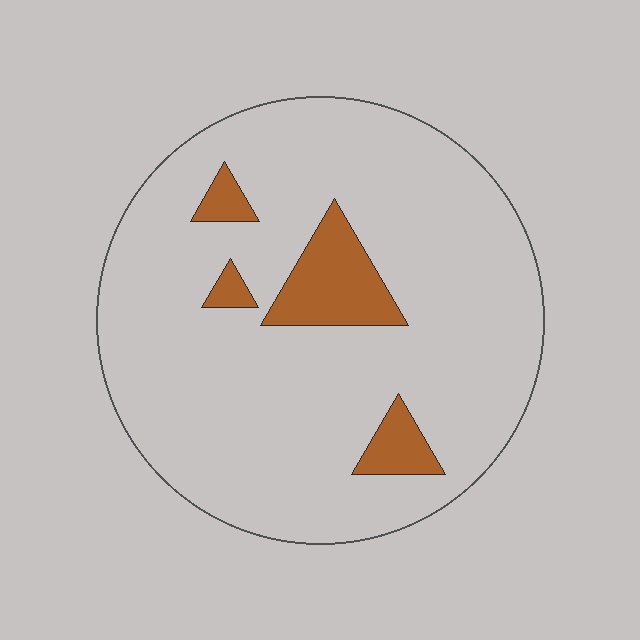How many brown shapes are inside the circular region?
4.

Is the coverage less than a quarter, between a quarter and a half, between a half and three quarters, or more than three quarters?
Less than a quarter.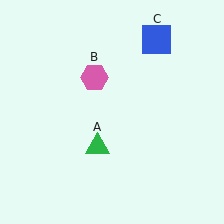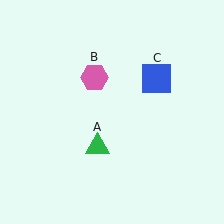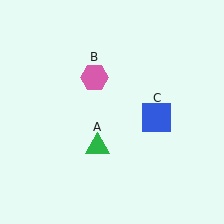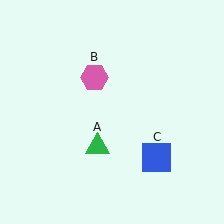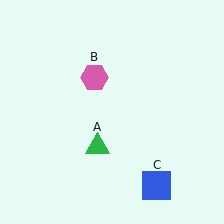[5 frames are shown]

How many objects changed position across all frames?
1 object changed position: blue square (object C).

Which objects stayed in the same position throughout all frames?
Green triangle (object A) and pink hexagon (object B) remained stationary.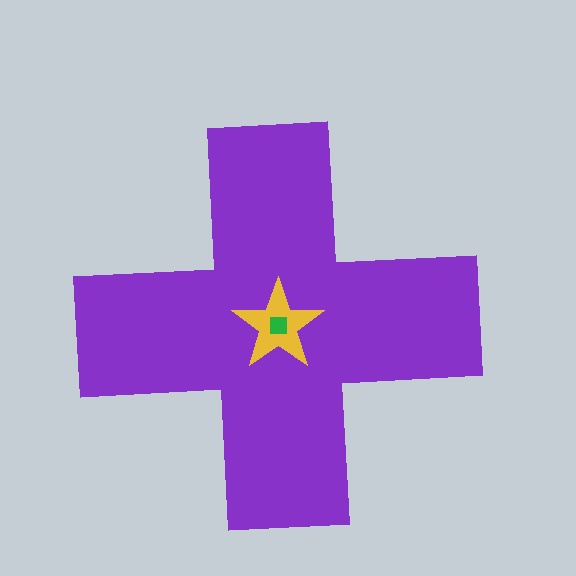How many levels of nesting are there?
3.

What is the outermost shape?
The purple cross.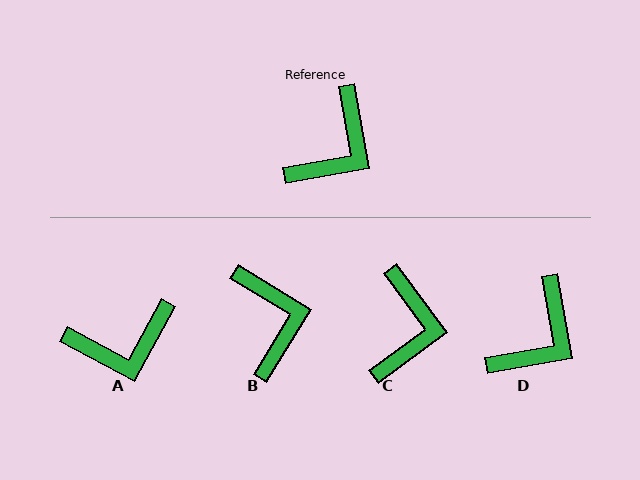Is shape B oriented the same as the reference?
No, it is off by about 49 degrees.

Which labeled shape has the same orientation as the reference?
D.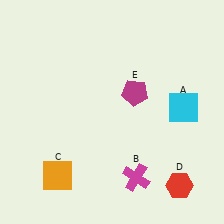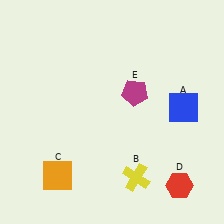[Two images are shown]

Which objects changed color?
A changed from cyan to blue. B changed from magenta to yellow.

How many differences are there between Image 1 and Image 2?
There are 2 differences between the two images.